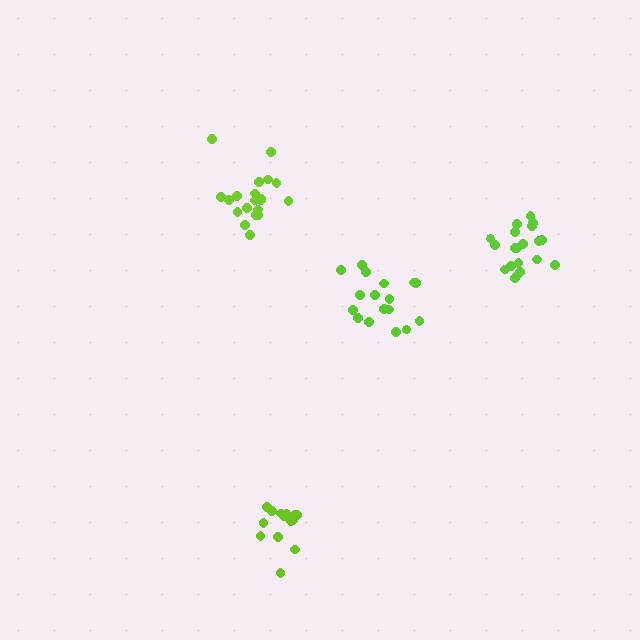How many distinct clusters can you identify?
There are 4 distinct clusters.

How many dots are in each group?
Group 1: 20 dots, Group 2: 20 dots, Group 3: 17 dots, Group 4: 15 dots (72 total).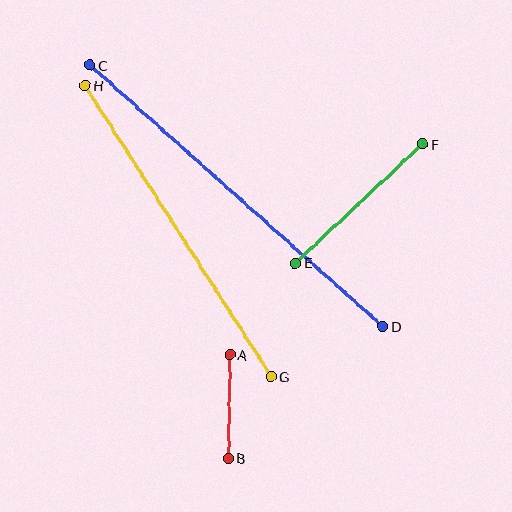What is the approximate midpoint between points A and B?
The midpoint is at approximately (229, 406) pixels.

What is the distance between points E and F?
The distance is approximately 174 pixels.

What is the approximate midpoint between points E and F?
The midpoint is at approximately (359, 203) pixels.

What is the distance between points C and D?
The distance is approximately 392 pixels.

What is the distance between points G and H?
The distance is approximately 345 pixels.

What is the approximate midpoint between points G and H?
The midpoint is at approximately (178, 231) pixels.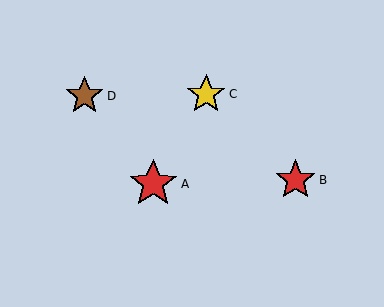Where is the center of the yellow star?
The center of the yellow star is at (206, 94).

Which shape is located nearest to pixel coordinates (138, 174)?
The red star (labeled A) at (153, 184) is nearest to that location.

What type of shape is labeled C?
Shape C is a yellow star.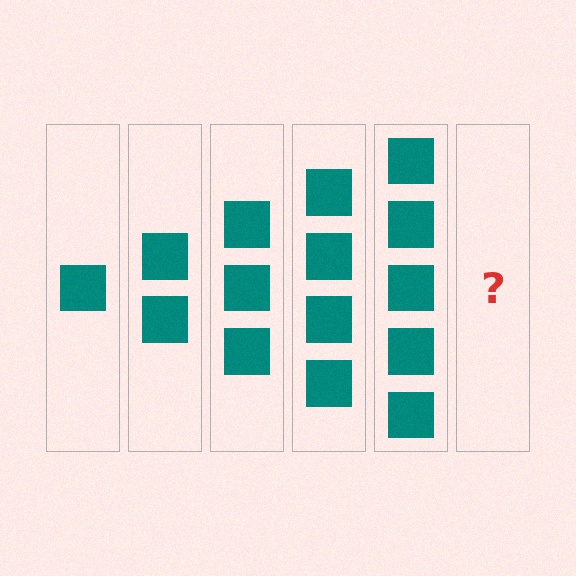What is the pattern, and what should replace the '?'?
The pattern is that each step adds one more square. The '?' should be 6 squares.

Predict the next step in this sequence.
The next step is 6 squares.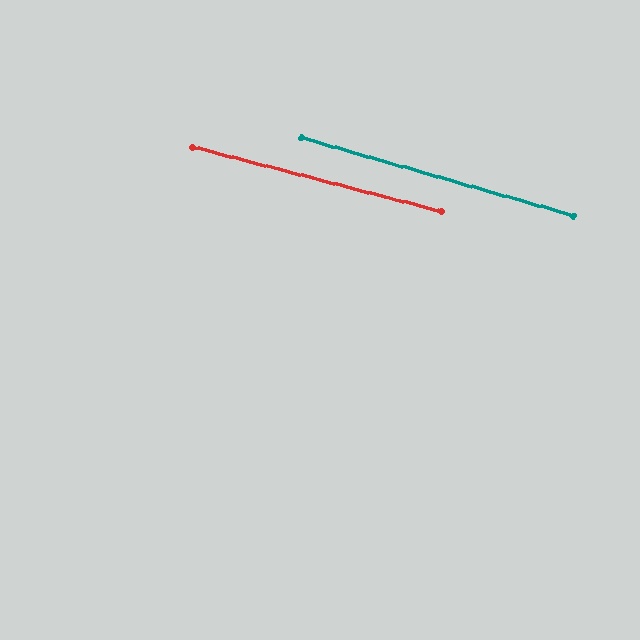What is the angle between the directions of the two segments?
Approximately 1 degree.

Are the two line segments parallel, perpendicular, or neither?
Parallel — their directions differ by only 1.4°.